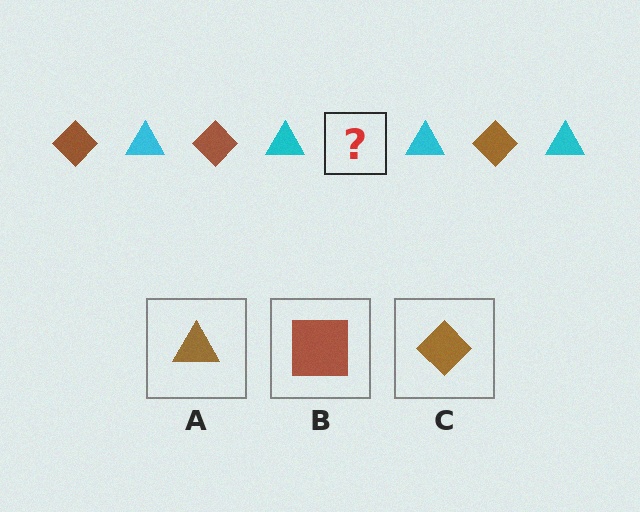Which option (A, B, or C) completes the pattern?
C.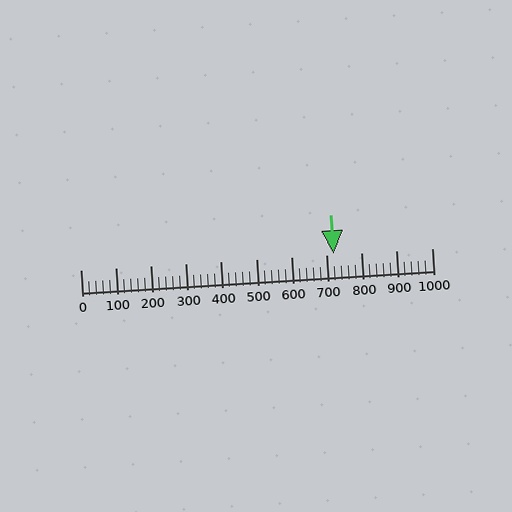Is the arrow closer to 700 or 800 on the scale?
The arrow is closer to 700.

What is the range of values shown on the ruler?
The ruler shows values from 0 to 1000.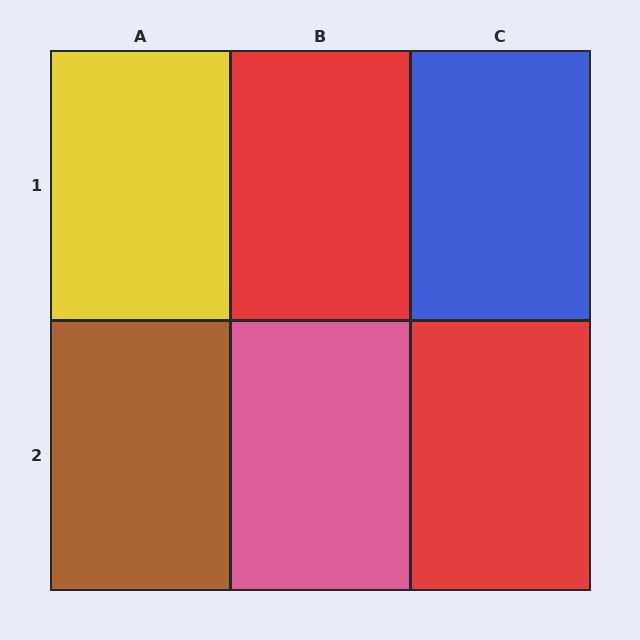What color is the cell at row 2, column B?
Pink.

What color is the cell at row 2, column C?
Red.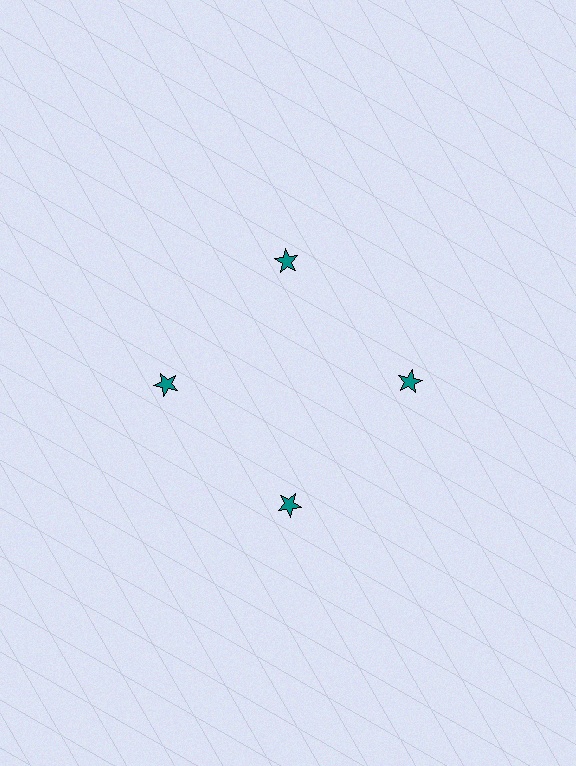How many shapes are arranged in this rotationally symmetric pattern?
There are 4 shapes, arranged in 4 groups of 1.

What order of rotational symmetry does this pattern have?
This pattern has 4-fold rotational symmetry.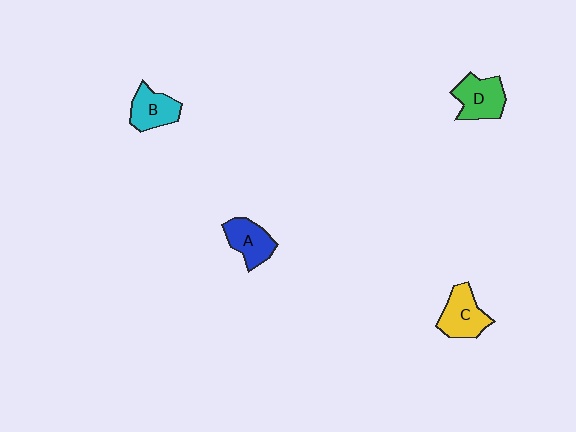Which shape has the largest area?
Shape C (yellow).